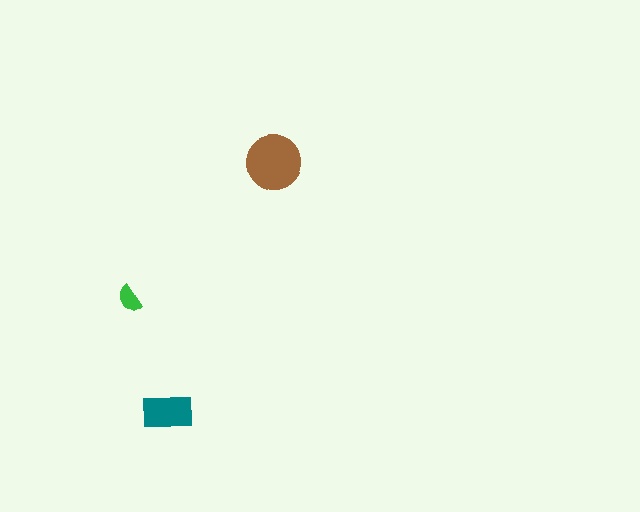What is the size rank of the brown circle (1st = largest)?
1st.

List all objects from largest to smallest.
The brown circle, the teal rectangle, the green semicircle.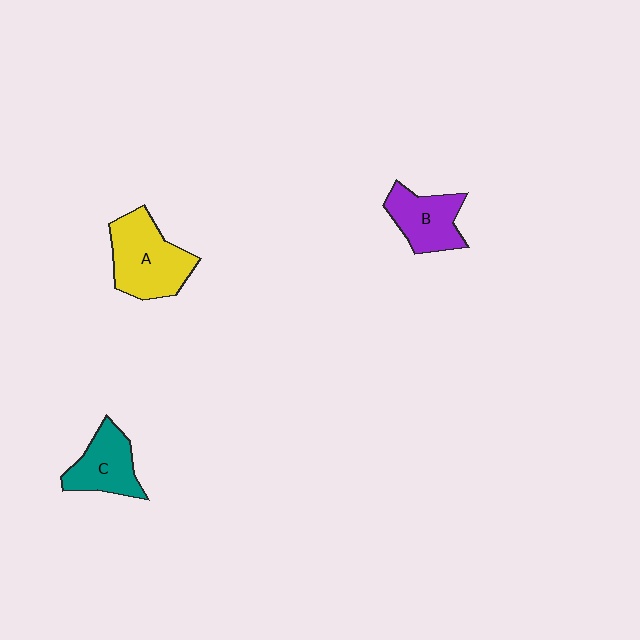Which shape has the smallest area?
Shape C (teal).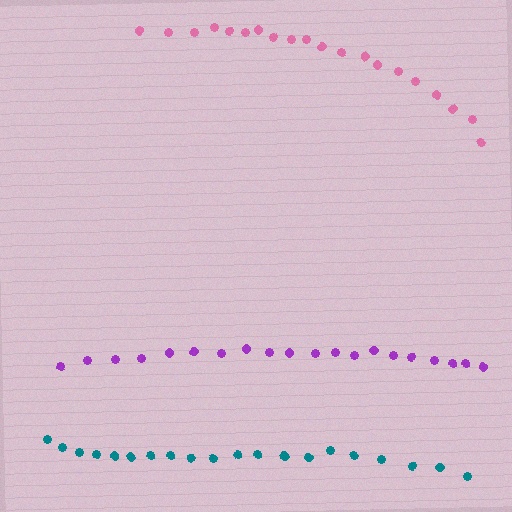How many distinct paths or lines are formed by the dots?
There are 3 distinct paths.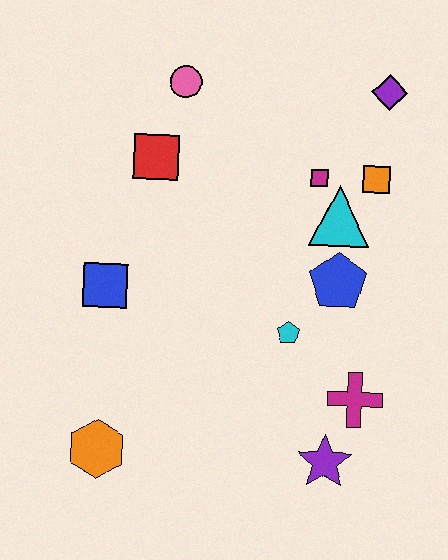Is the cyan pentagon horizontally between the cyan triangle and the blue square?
Yes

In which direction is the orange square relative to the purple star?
The orange square is above the purple star.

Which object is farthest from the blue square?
The purple diamond is farthest from the blue square.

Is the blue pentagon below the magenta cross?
No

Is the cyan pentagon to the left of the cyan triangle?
Yes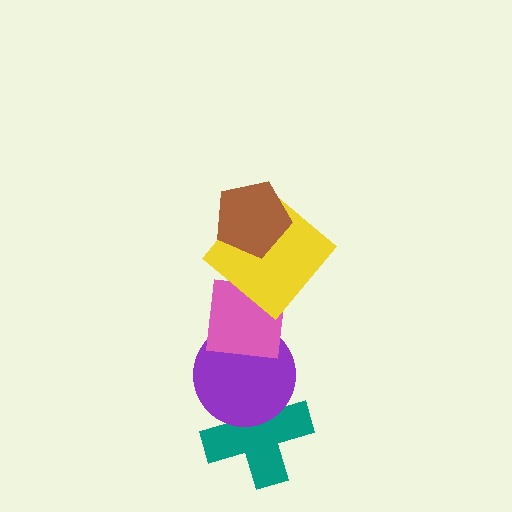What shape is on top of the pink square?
The yellow diamond is on top of the pink square.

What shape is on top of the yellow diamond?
The brown pentagon is on top of the yellow diamond.